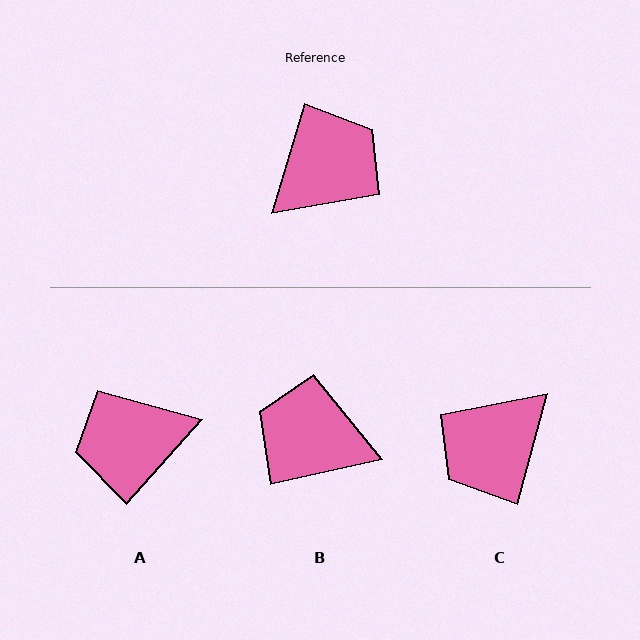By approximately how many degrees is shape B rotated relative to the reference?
Approximately 119 degrees counter-clockwise.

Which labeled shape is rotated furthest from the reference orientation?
C, about 178 degrees away.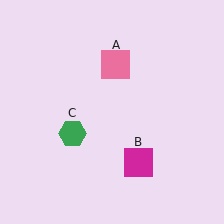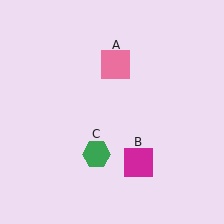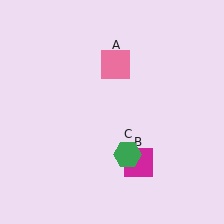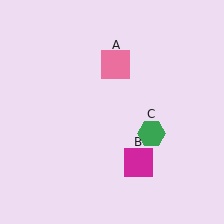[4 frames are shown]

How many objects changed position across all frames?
1 object changed position: green hexagon (object C).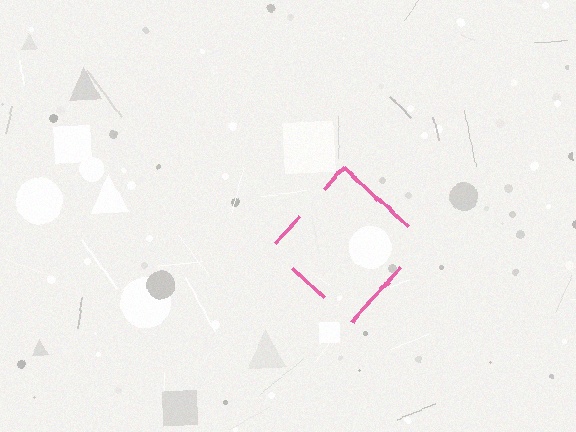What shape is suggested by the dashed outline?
The dashed outline suggests a diamond.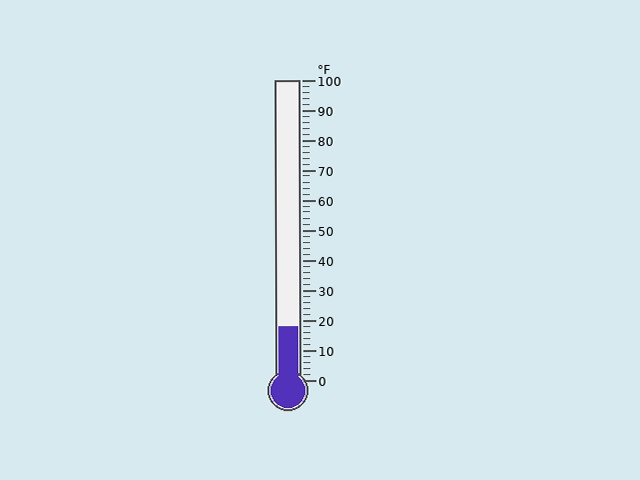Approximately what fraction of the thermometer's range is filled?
The thermometer is filled to approximately 20% of its range.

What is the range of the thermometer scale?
The thermometer scale ranges from 0°F to 100°F.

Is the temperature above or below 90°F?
The temperature is below 90°F.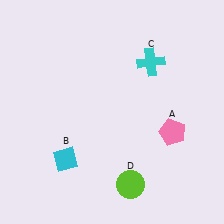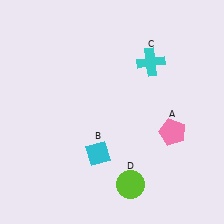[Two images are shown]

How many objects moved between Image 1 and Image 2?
1 object moved between the two images.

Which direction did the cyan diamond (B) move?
The cyan diamond (B) moved right.